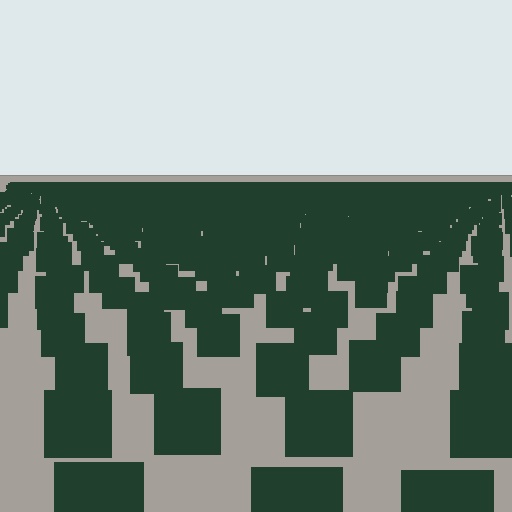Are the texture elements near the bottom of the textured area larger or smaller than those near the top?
Larger. Near the bottom, elements are closer to the viewer and appear at a bigger on-screen size.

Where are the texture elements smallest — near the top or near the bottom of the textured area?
Near the top.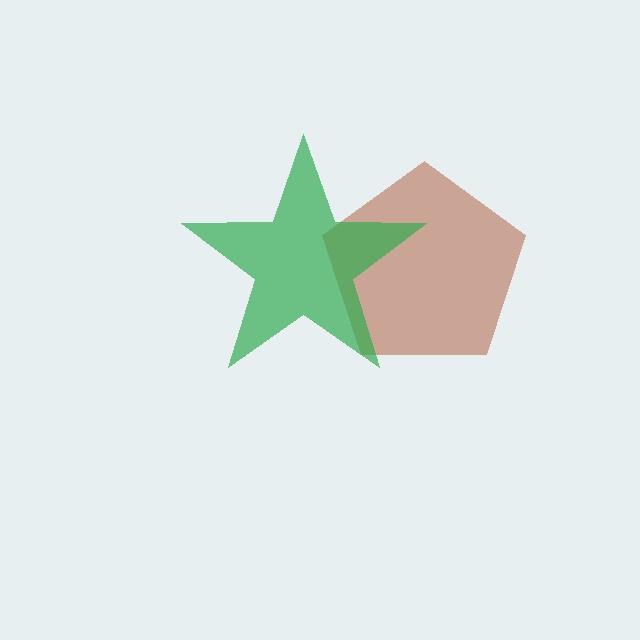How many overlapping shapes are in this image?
There are 2 overlapping shapes in the image.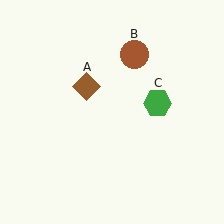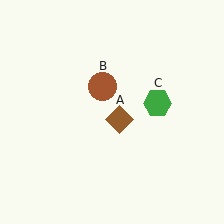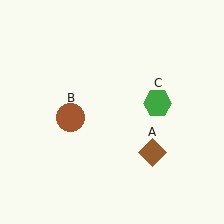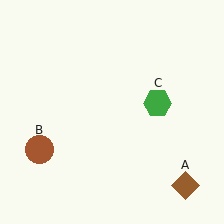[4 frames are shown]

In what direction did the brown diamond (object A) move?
The brown diamond (object A) moved down and to the right.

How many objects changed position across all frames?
2 objects changed position: brown diamond (object A), brown circle (object B).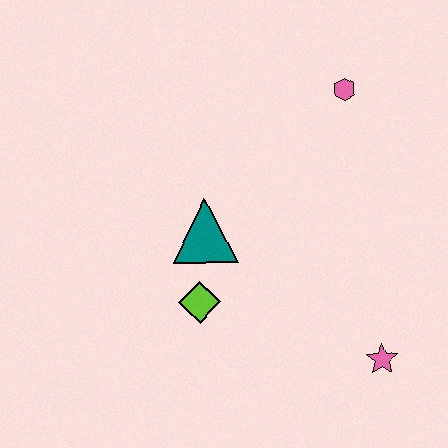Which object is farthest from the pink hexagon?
The pink star is farthest from the pink hexagon.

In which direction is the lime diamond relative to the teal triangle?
The lime diamond is below the teal triangle.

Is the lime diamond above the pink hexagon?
No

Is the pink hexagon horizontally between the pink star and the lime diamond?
Yes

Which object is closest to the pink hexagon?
The teal triangle is closest to the pink hexagon.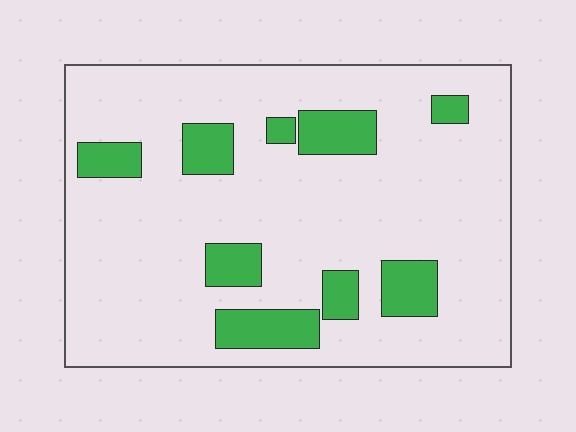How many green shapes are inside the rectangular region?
9.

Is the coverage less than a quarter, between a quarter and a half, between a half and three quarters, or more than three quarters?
Less than a quarter.